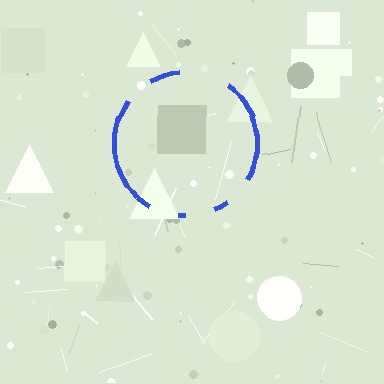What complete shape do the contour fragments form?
The contour fragments form a circle.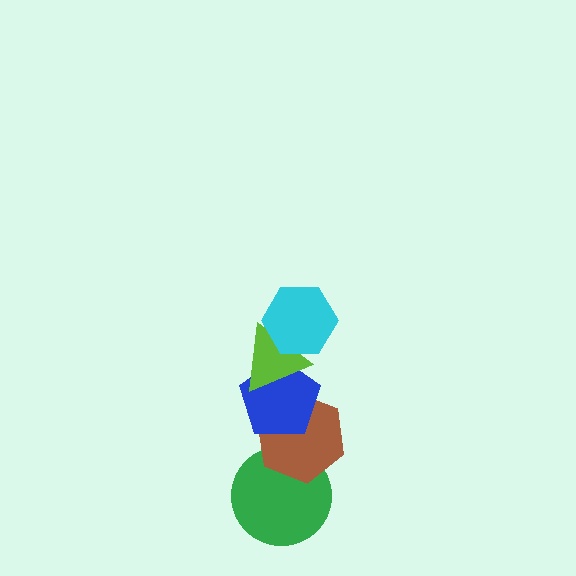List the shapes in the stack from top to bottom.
From top to bottom: the cyan hexagon, the lime triangle, the blue pentagon, the brown hexagon, the green circle.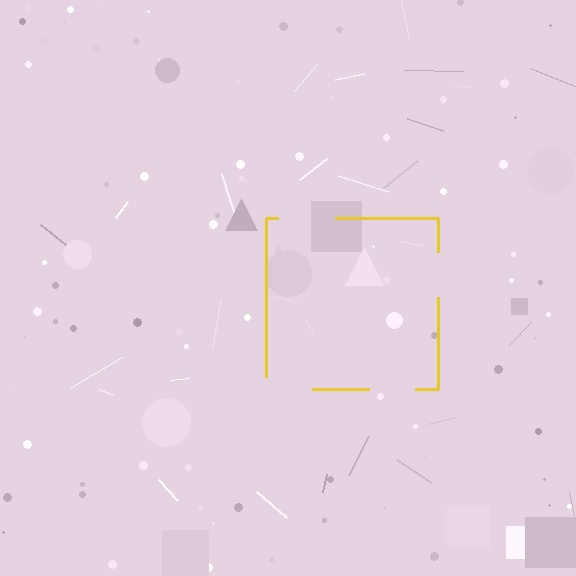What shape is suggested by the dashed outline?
The dashed outline suggests a square.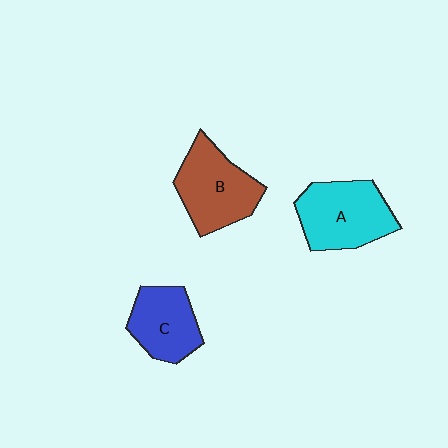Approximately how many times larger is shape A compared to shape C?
Approximately 1.3 times.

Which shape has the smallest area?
Shape C (blue).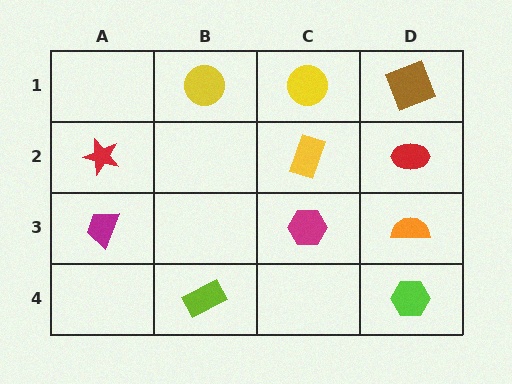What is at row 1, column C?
A yellow circle.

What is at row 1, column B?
A yellow circle.